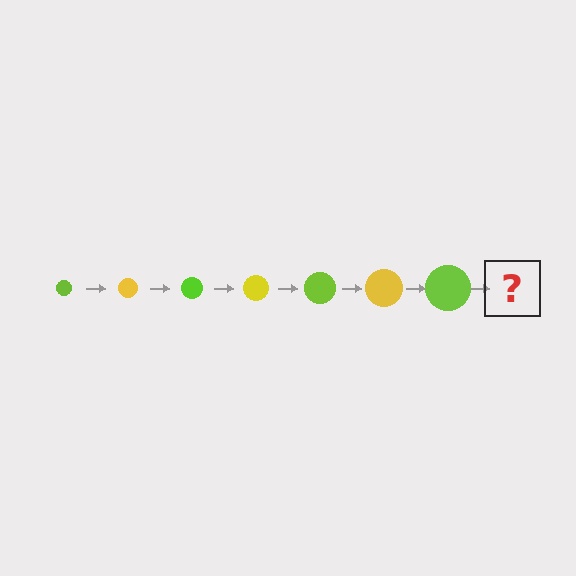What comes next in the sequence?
The next element should be a yellow circle, larger than the previous one.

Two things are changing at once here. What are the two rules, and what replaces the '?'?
The two rules are that the circle grows larger each step and the color cycles through lime and yellow. The '?' should be a yellow circle, larger than the previous one.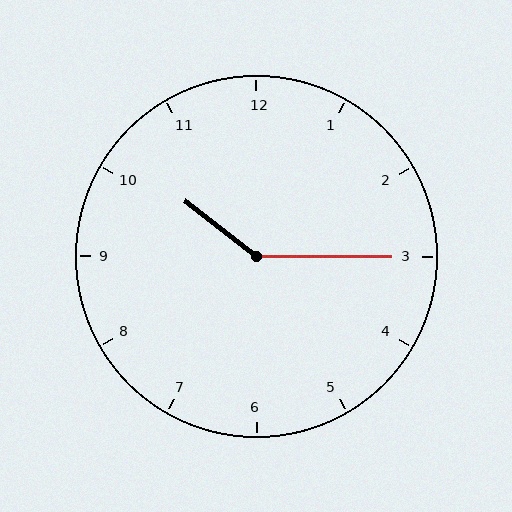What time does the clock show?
10:15.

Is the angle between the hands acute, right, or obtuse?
It is obtuse.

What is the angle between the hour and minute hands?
Approximately 142 degrees.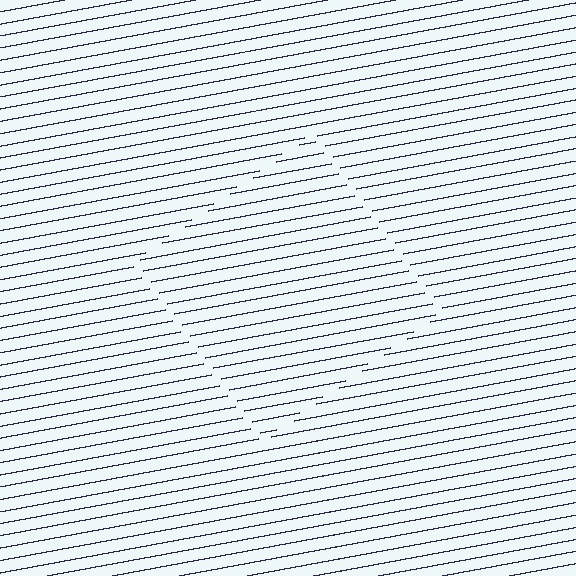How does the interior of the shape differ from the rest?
The interior of the shape contains the same grating, shifted by half a period — the contour is defined by the phase discontinuity where line-ends from the inner and outer gratings abut.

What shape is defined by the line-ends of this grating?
An illusory square. The interior of the shape contains the same grating, shifted by half a period — the contour is defined by the phase discontinuity where line-ends from the inner and outer gratings abut.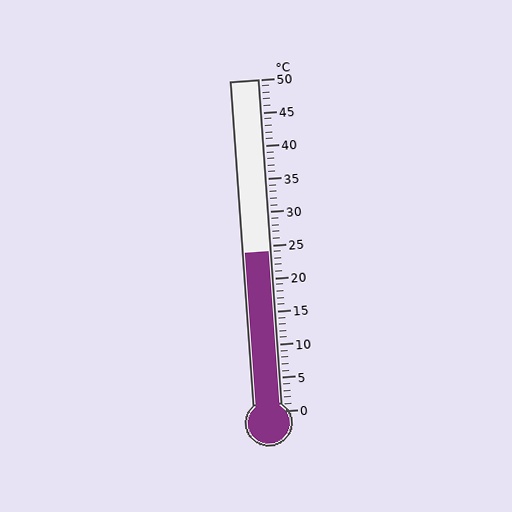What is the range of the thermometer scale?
The thermometer scale ranges from 0°C to 50°C.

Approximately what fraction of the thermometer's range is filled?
The thermometer is filled to approximately 50% of its range.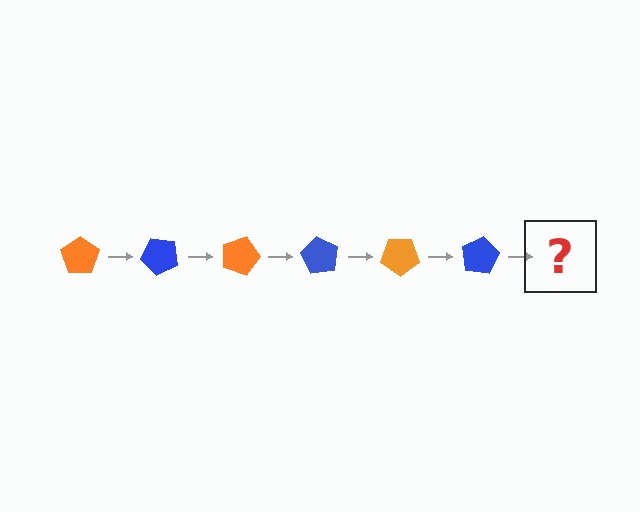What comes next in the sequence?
The next element should be an orange pentagon, rotated 270 degrees from the start.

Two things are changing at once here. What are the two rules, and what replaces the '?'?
The two rules are that it rotates 45 degrees each step and the color cycles through orange and blue. The '?' should be an orange pentagon, rotated 270 degrees from the start.